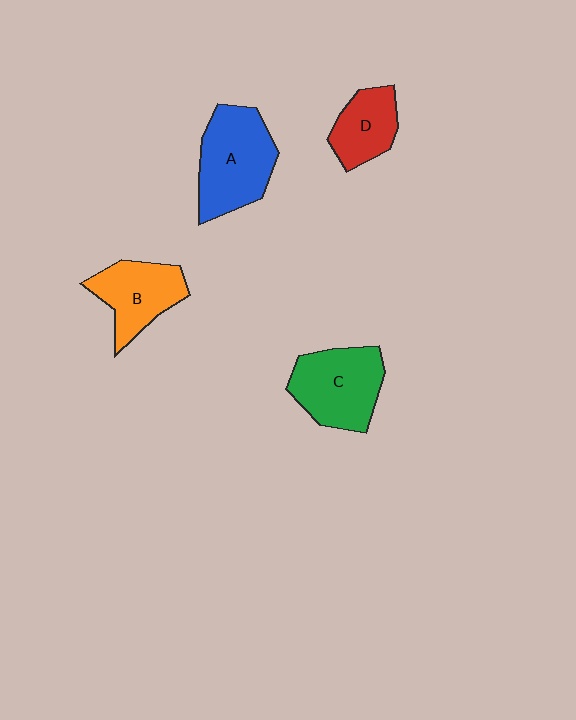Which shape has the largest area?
Shape A (blue).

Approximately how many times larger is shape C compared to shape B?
Approximately 1.2 times.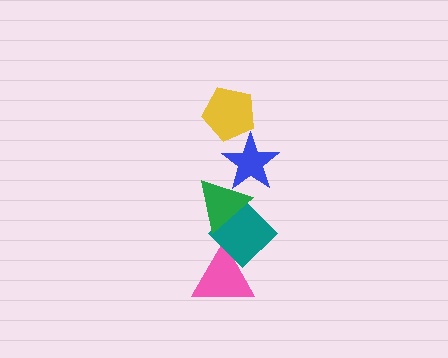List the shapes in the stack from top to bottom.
From top to bottom: the yellow pentagon, the blue star, the green triangle, the teal diamond, the pink triangle.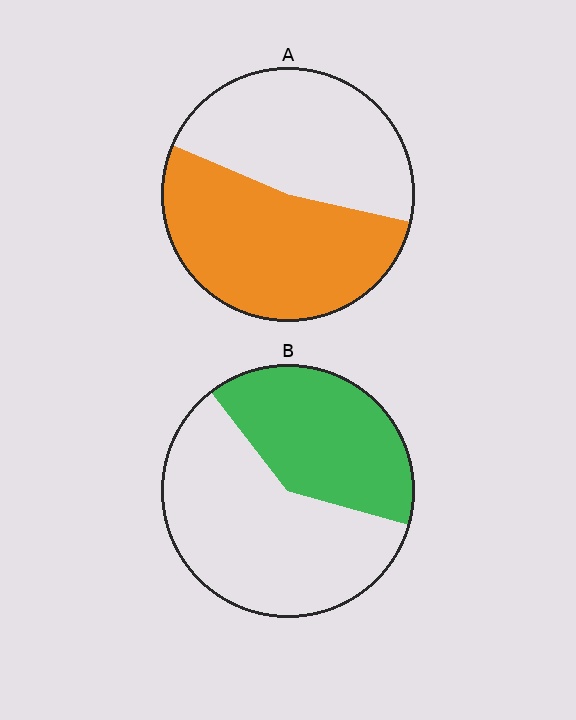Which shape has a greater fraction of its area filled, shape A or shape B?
Shape A.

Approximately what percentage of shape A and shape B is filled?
A is approximately 55% and B is approximately 40%.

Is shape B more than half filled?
No.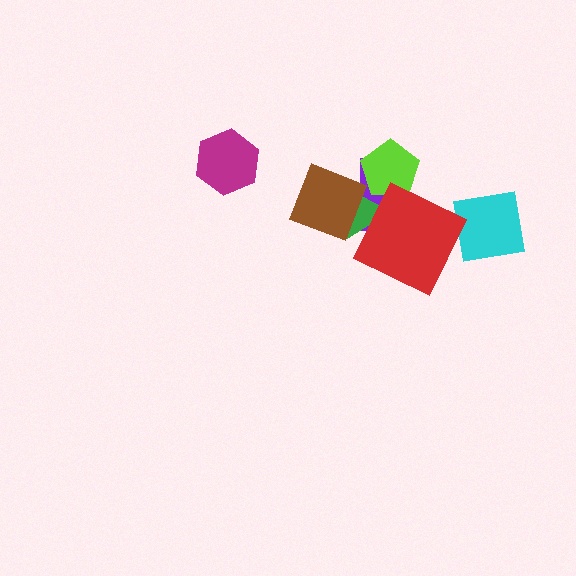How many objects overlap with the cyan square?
0 objects overlap with the cyan square.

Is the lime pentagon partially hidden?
Yes, it is partially covered by another shape.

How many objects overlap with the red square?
2 objects overlap with the red square.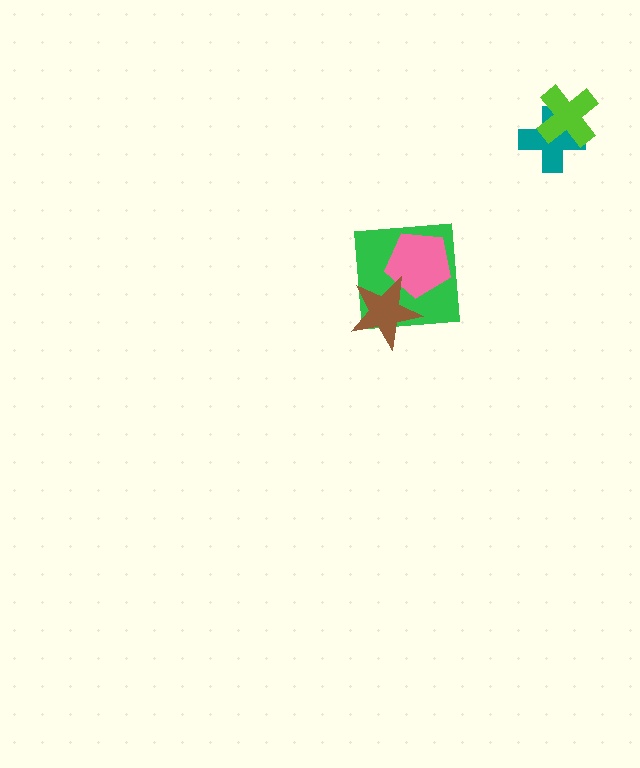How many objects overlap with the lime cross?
1 object overlaps with the lime cross.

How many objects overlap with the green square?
2 objects overlap with the green square.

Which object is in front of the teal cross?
The lime cross is in front of the teal cross.